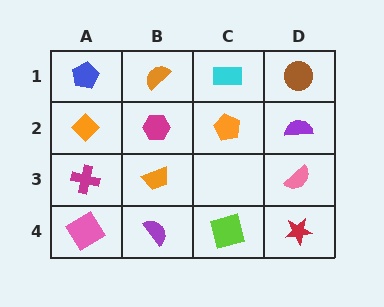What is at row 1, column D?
A brown circle.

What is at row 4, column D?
A red star.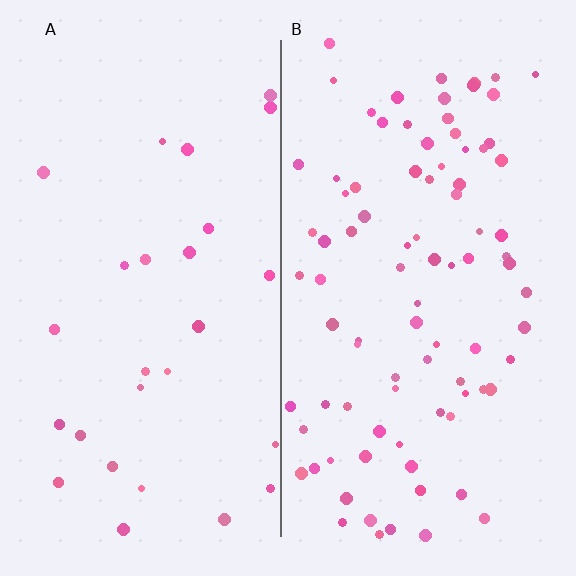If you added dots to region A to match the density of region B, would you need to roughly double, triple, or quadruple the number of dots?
Approximately triple.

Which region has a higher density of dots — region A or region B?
B (the right).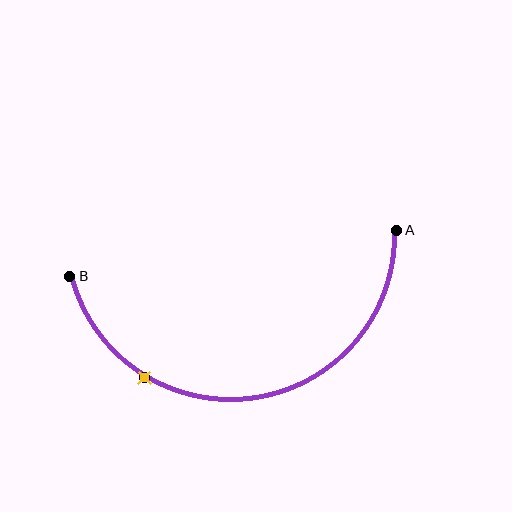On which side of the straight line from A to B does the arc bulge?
The arc bulges below the straight line connecting A and B.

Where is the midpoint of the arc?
The arc midpoint is the point on the curve farthest from the straight line joining A and B. It sits below that line.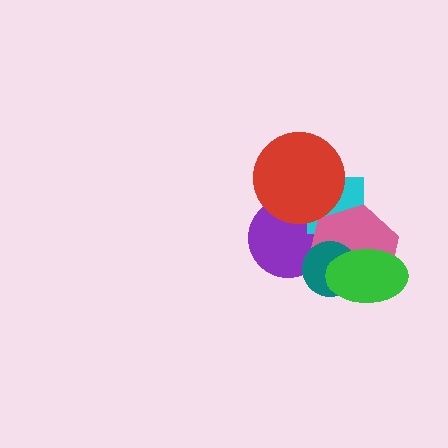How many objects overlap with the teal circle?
3 objects overlap with the teal circle.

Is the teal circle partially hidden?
Yes, it is partially covered by another shape.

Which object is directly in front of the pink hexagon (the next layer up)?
The teal circle is directly in front of the pink hexagon.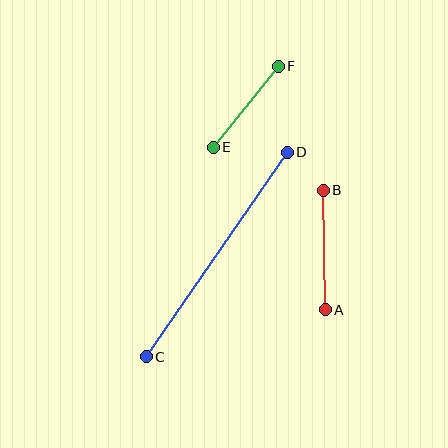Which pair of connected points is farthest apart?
Points C and D are farthest apart.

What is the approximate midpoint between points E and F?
The midpoint is at approximately (246, 107) pixels.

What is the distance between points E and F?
The distance is approximately 104 pixels.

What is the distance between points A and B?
The distance is approximately 120 pixels.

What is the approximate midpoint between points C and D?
The midpoint is at approximately (217, 254) pixels.